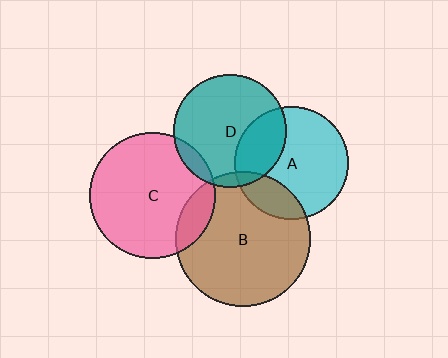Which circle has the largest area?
Circle B (brown).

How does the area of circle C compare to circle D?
Approximately 1.2 times.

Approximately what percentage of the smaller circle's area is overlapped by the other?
Approximately 25%.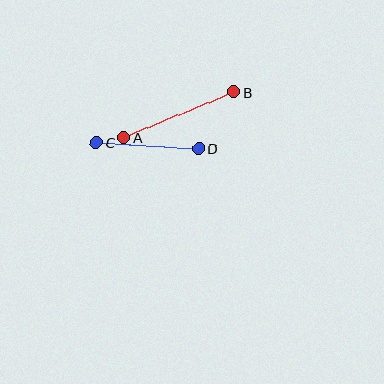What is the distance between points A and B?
The distance is approximately 119 pixels.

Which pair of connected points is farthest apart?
Points A and B are farthest apart.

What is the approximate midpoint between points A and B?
The midpoint is at approximately (179, 115) pixels.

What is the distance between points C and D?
The distance is approximately 102 pixels.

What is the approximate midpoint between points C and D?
The midpoint is at approximately (148, 146) pixels.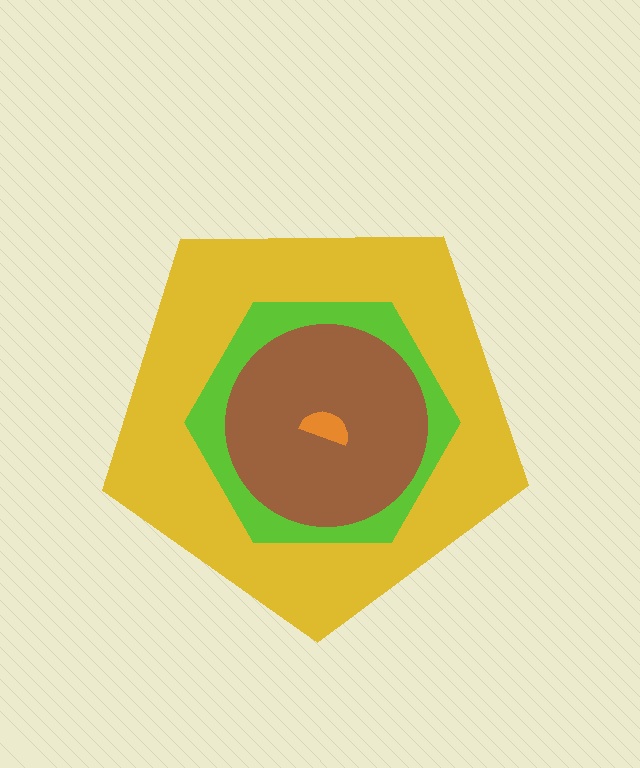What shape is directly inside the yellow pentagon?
The lime hexagon.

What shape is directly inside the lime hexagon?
The brown circle.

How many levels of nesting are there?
4.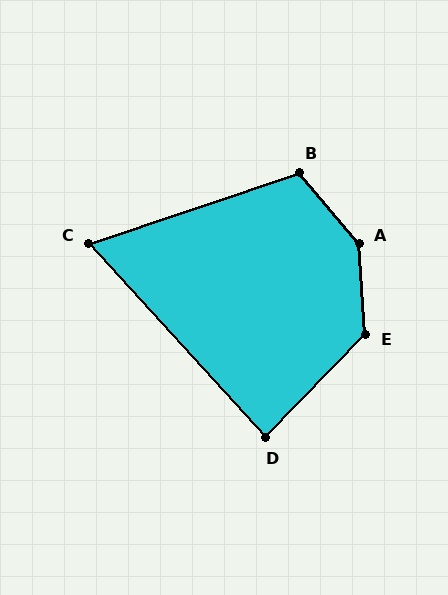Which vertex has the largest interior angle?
A, at approximately 143 degrees.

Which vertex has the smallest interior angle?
C, at approximately 66 degrees.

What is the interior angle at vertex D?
Approximately 87 degrees (approximately right).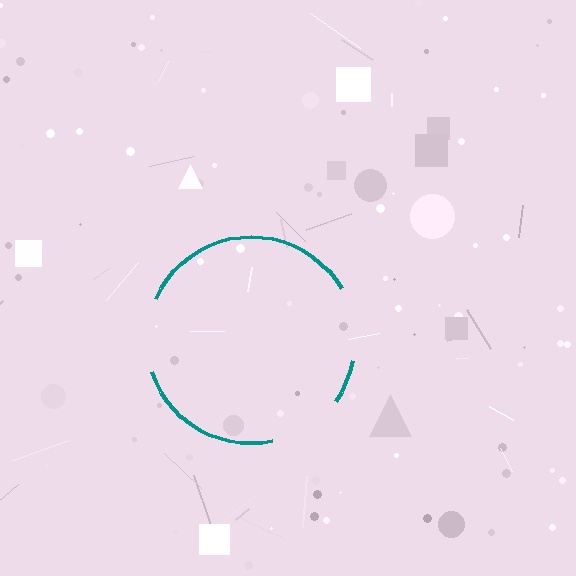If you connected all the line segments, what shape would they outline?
They would outline a circle.